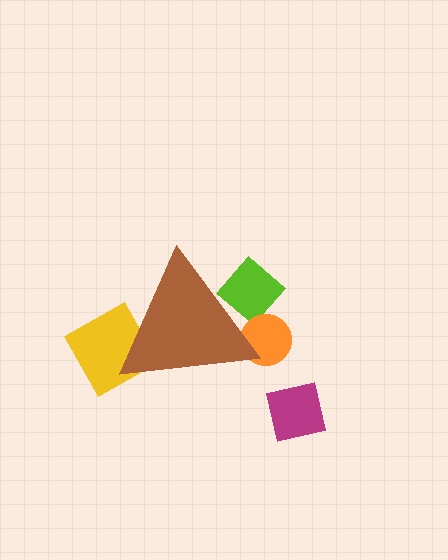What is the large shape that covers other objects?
A brown triangle.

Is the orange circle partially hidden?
Yes, the orange circle is partially hidden behind the brown triangle.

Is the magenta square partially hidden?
No, the magenta square is fully visible.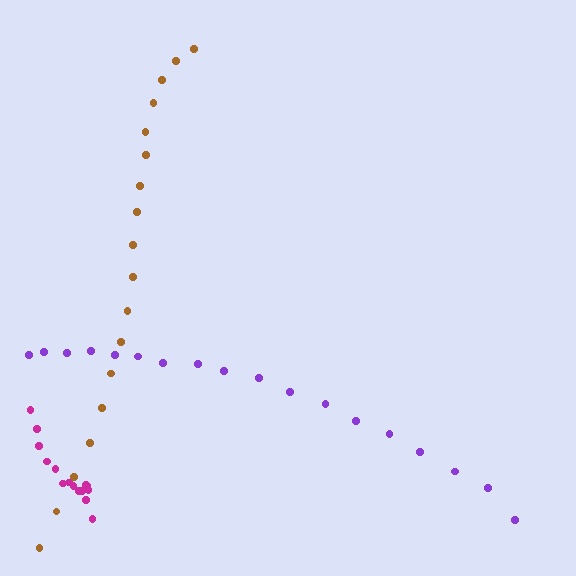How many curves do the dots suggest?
There are 3 distinct paths.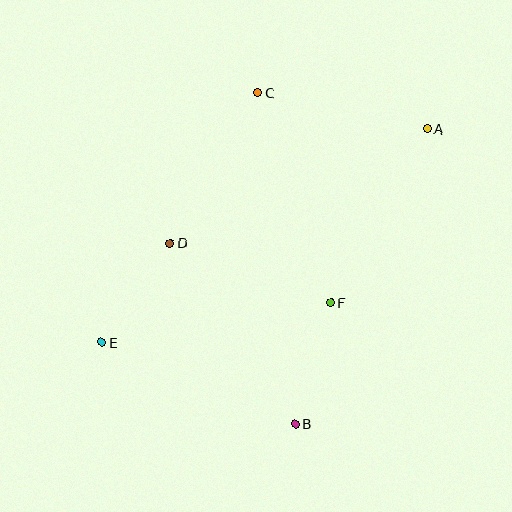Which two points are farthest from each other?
Points A and E are farthest from each other.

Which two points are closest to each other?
Points D and E are closest to each other.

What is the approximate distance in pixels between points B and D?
The distance between B and D is approximately 220 pixels.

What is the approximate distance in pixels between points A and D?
The distance between A and D is approximately 281 pixels.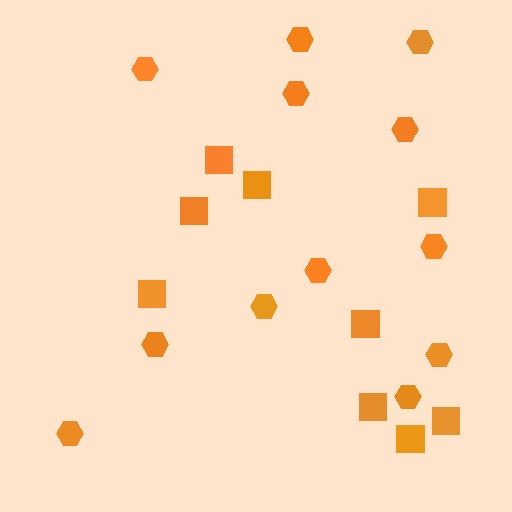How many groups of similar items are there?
There are 2 groups: one group of squares (9) and one group of hexagons (12).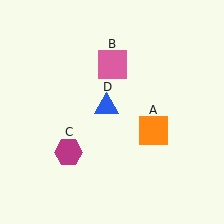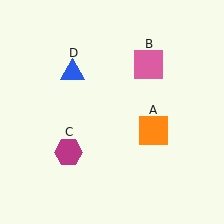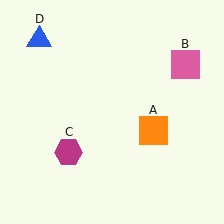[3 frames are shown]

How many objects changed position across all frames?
2 objects changed position: pink square (object B), blue triangle (object D).